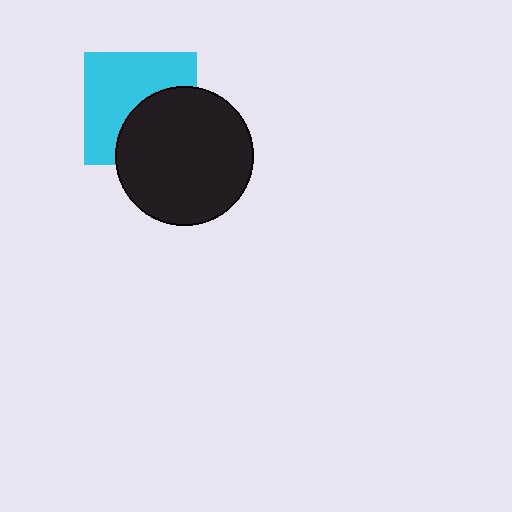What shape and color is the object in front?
The object in front is a black circle.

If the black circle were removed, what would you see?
You would see the complete cyan square.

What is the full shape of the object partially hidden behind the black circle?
The partially hidden object is a cyan square.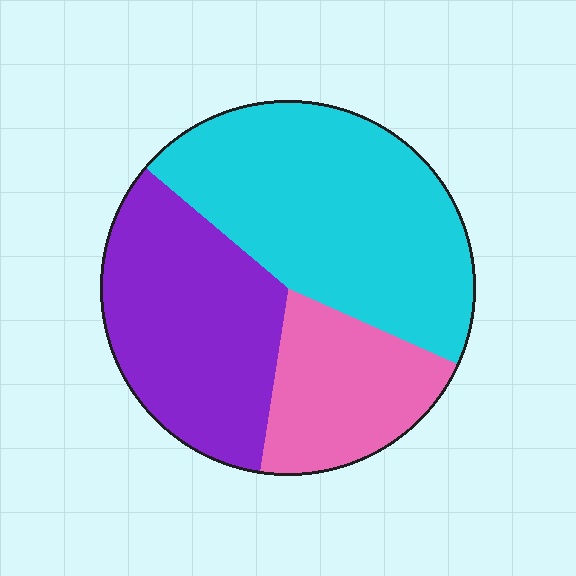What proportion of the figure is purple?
Purple takes up about one third (1/3) of the figure.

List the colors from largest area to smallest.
From largest to smallest: cyan, purple, pink.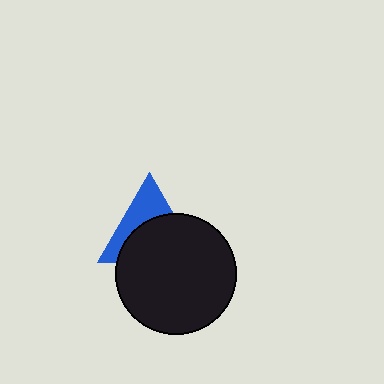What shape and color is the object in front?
The object in front is a black circle.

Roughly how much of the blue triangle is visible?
A small part of it is visible (roughly 41%).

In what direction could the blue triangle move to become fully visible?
The blue triangle could move up. That would shift it out from behind the black circle entirely.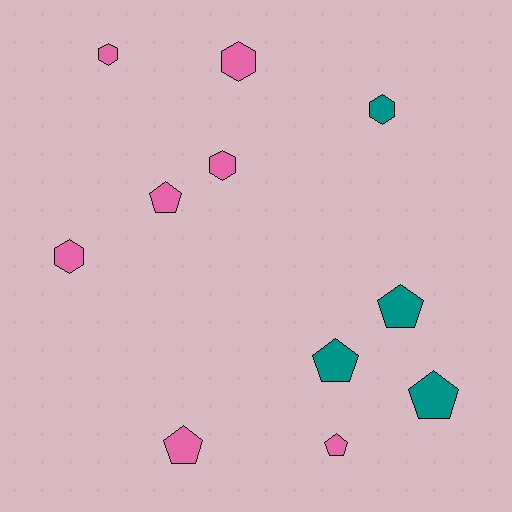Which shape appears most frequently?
Pentagon, with 6 objects.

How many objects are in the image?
There are 11 objects.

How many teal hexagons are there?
There is 1 teal hexagon.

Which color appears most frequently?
Pink, with 7 objects.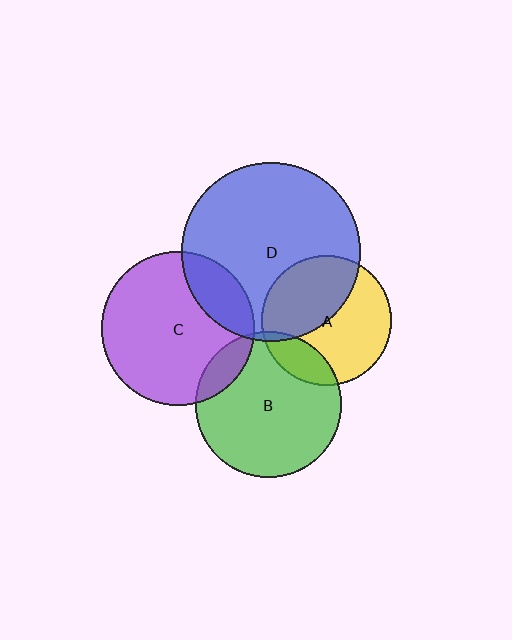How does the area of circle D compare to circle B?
Approximately 1.5 times.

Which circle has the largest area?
Circle D (blue).